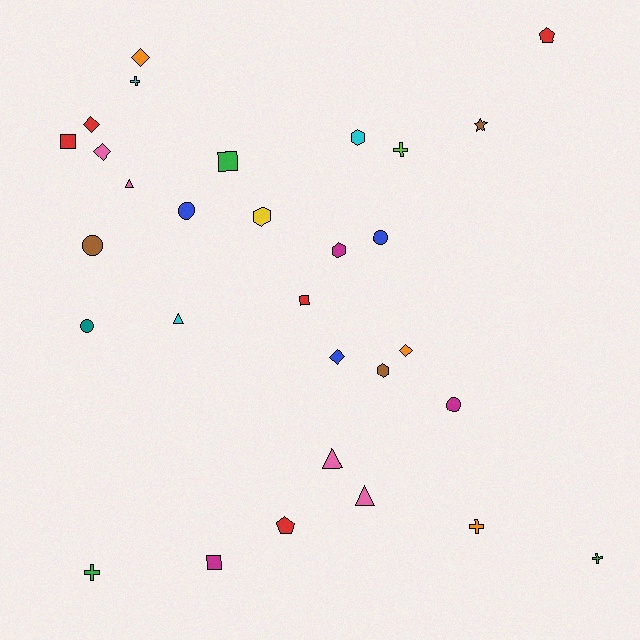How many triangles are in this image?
There are 4 triangles.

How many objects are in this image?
There are 30 objects.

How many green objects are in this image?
There are 3 green objects.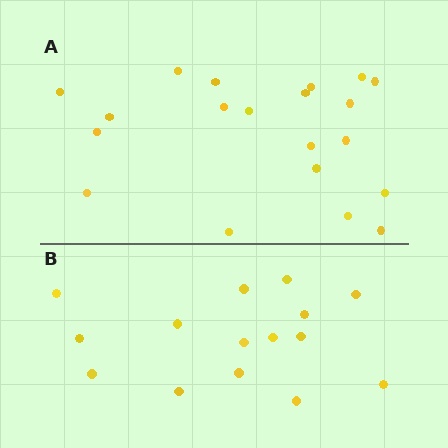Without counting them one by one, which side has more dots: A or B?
Region A (the top region) has more dots.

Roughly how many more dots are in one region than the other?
Region A has about 5 more dots than region B.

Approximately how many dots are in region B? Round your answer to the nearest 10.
About 20 dots. (The exact count is 15, which rounds to 20.)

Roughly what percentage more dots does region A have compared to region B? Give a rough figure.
About 35% more.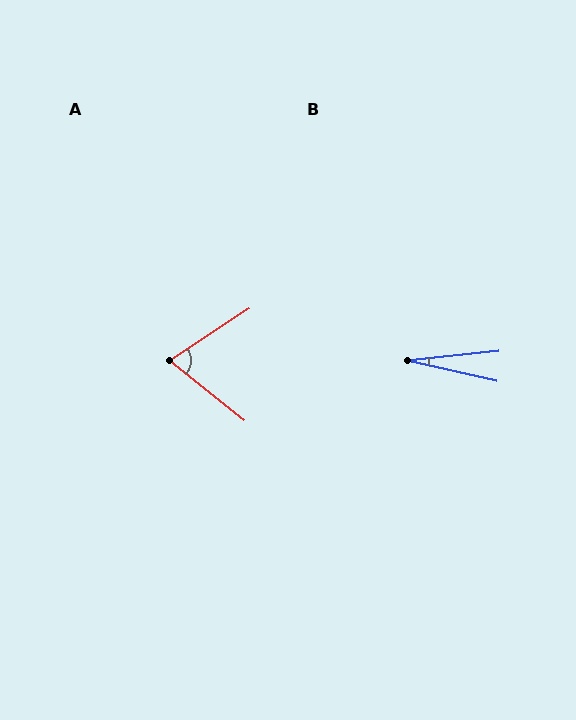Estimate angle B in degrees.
Approximately 19 degrees.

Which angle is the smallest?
B, at approximately 19 degrees.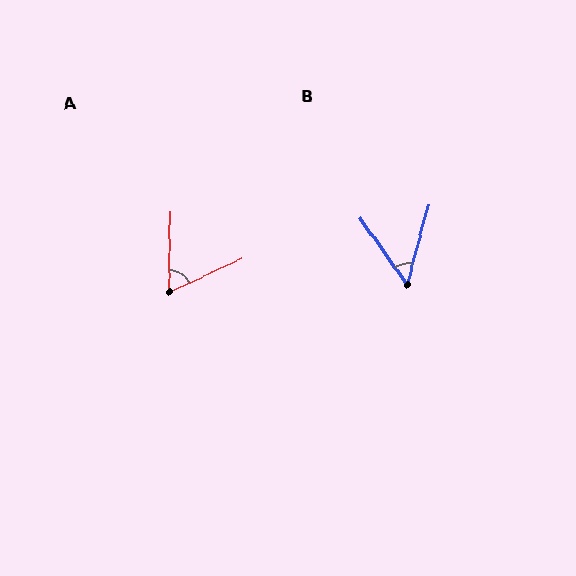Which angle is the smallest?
B, at approximately 50 degrees.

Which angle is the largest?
A, at approximately 65 degrees.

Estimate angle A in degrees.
Approximately 65 degrees.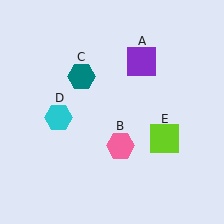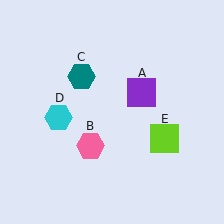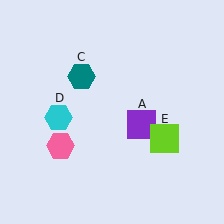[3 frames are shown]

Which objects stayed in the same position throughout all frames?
Teal hexagon (object C) and cyan hexagon (object D) and lime square (object E) remained stationary.